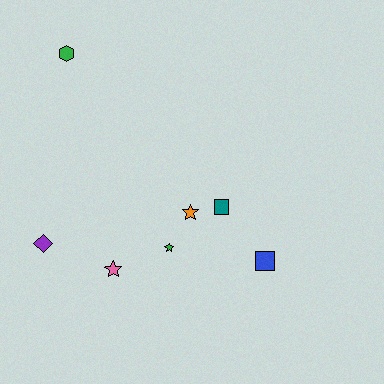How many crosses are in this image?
There are no crosses.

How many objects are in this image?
There are 7 objects.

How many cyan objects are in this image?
There are no cyan objects.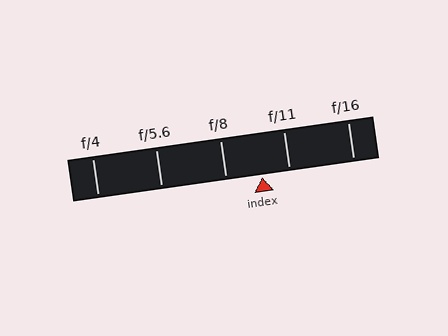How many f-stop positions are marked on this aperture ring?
There are 5 f-stop positions marked.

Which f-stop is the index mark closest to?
The index mark is closest to f/11.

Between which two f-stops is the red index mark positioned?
The index mark is between f/8 and f/11.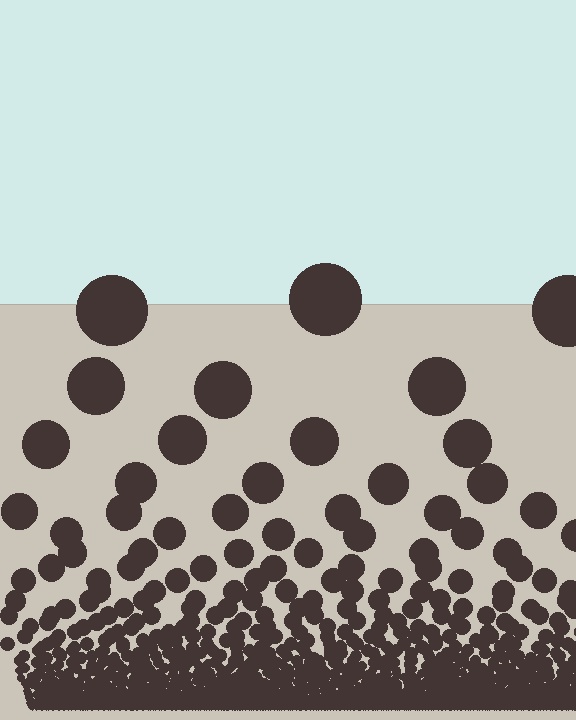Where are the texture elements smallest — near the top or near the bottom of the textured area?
Near the bottom.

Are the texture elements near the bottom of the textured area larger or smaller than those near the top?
Smaller. The gradient is inverted — elements near the bottom are smaller and denser.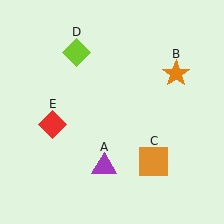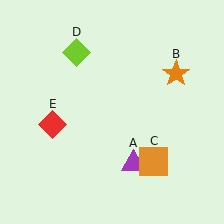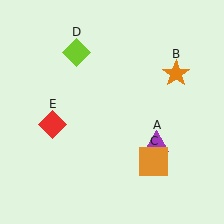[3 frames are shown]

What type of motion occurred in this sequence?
The purple triangle (object A) rotated counterclockwise around the center of the scene.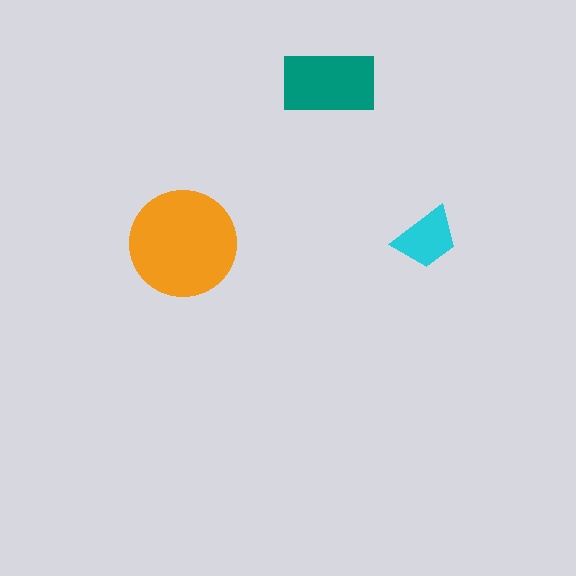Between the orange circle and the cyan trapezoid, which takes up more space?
The orange circle.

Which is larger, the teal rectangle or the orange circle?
The orange circle.